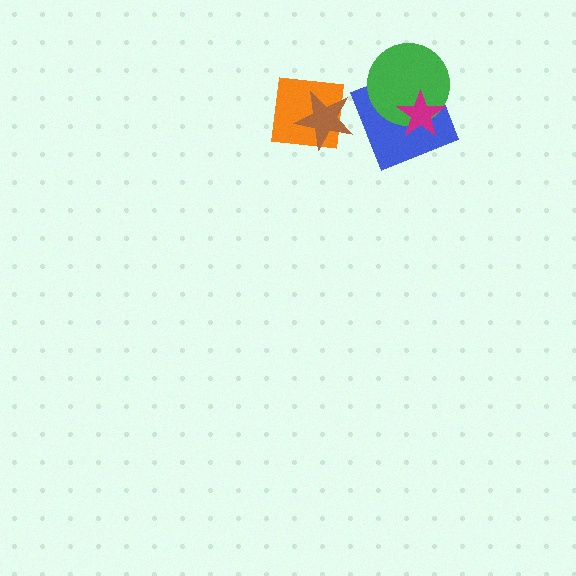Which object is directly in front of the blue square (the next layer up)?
The green circle is directly in front of the blue square.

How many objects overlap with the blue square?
2 objects overlap with the blue square.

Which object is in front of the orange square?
The brown star is in front of the orange square.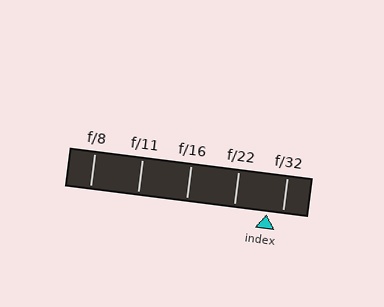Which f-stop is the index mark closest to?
The index mark is closest to f/32.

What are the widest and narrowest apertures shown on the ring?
The widest aperture shown is f/8 and the narrowest is f/32.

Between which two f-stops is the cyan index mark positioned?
The index mark is between f/22 and f/32.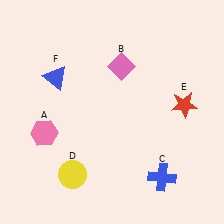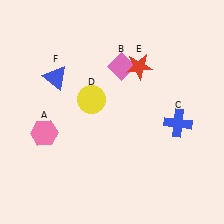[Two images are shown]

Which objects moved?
The objects that moved are: the blue cross (C), the yellow circle (D), the red star (E).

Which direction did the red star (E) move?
The red star (E) moved left.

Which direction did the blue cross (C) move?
The blue cross (C) moved up.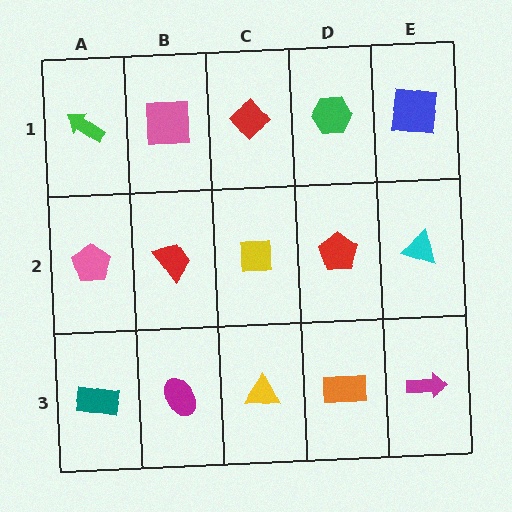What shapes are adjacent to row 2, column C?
A red diamond (row 1, column C), a yellow triangle (row 3, column C), a red trapezoid (row 2, column B), a red pentagon (row 2, column D).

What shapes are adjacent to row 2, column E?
A blue square (row 1, column E), a magenta arrow (row 3, column E), a red pentagon (row 2, column D).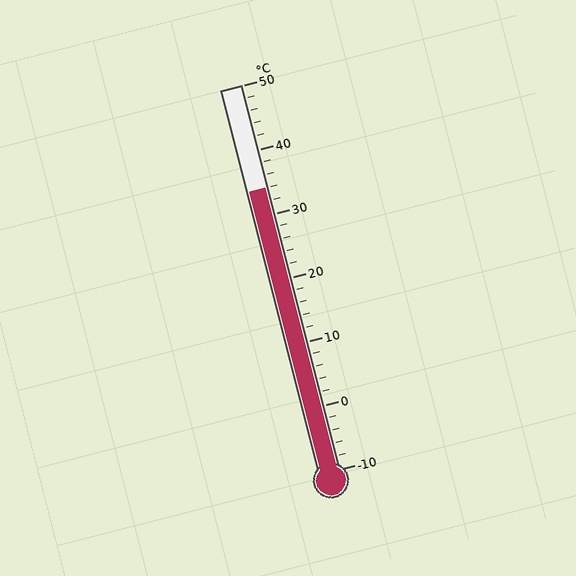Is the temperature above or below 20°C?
The temperature is above 20°C.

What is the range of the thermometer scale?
The thermometer scale ranges from -10°C to 50°C.